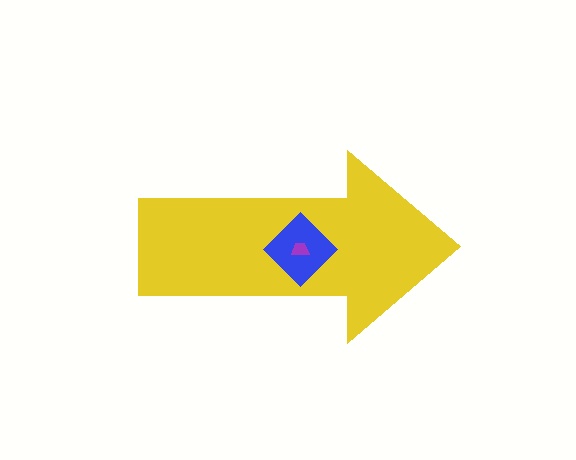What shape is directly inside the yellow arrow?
The blue diamond.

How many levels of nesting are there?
3.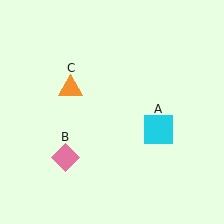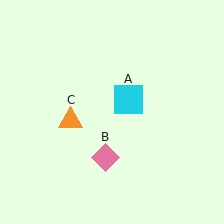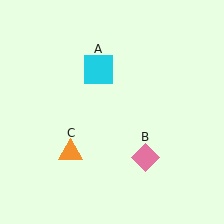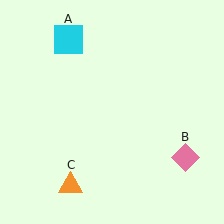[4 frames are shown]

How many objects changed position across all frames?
3 objects changed position: cyan square (object A), pink diamond (object B), orange triangle (object C).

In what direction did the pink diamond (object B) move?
The pink diamond (object B) moved right.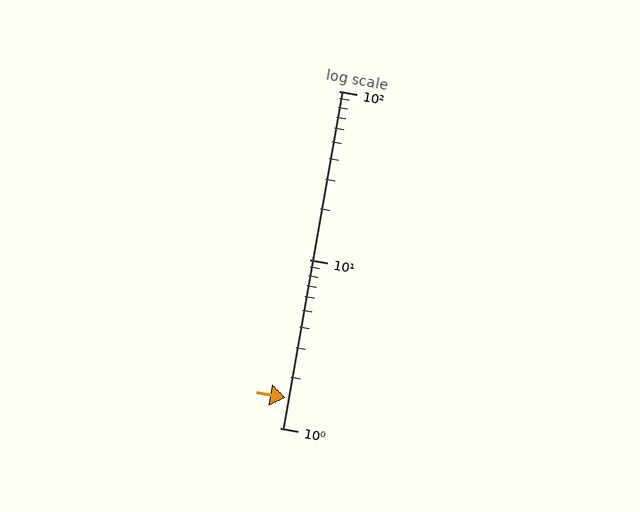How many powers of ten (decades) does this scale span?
The scale spans 2 decades, from 1 to 100.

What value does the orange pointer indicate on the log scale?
The pointer indicates approximately 1.5.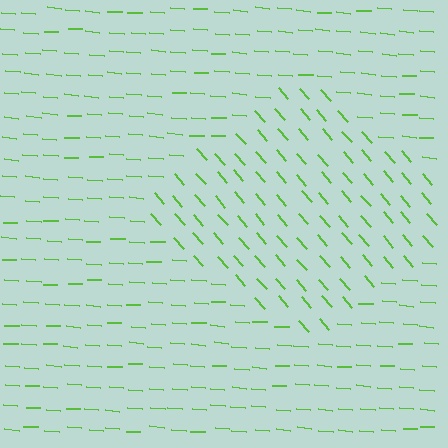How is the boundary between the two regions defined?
The boundary is defined purely by a change in line orientation (approximately 45 degrees difference). All lines are the same color and thickness.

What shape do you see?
I see a diamond.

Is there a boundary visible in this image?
Yes, there is a texture boundary formed by a change in line orientation.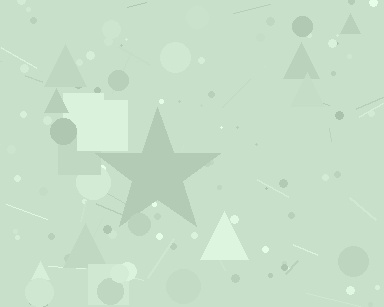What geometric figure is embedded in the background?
A star is embedded in the background.